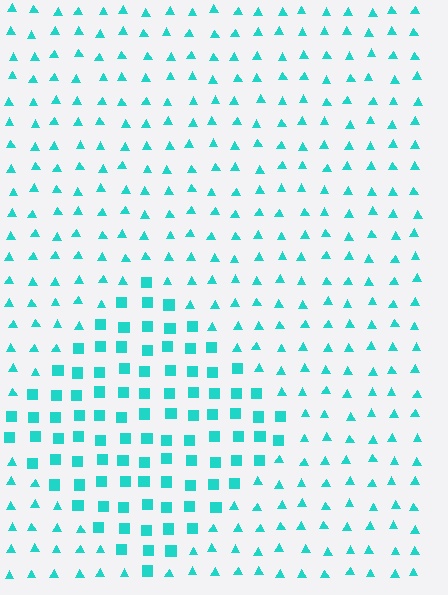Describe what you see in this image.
The image is filled with small cyan elements arranged in a uniform grid. A diamond-shaped region contains squares, while the surrounding area contains triangles. The boundary is defined purely by the change in element shape.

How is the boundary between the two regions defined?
The boundary is defined by a change in element shape: squares inside vs. triangles outside. All elements share the same color and spacing.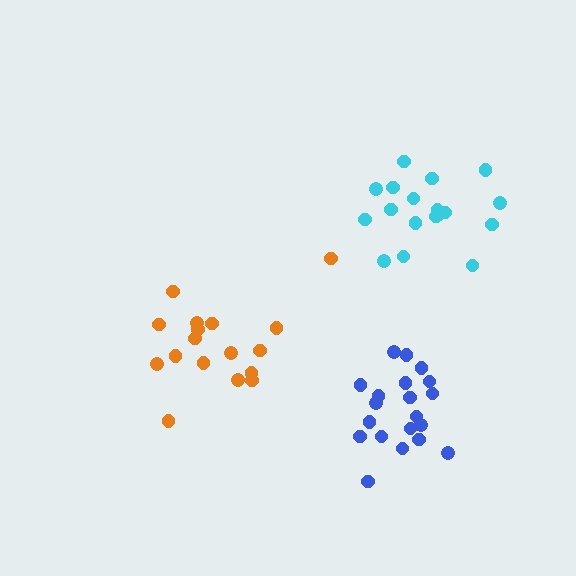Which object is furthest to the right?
The cyan cluster is rightmost.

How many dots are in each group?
Group 1: 17 dots, Group 2: 18 dots, Group 3: 20 dots (55 total).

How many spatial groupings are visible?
There are 3 spatial groupings.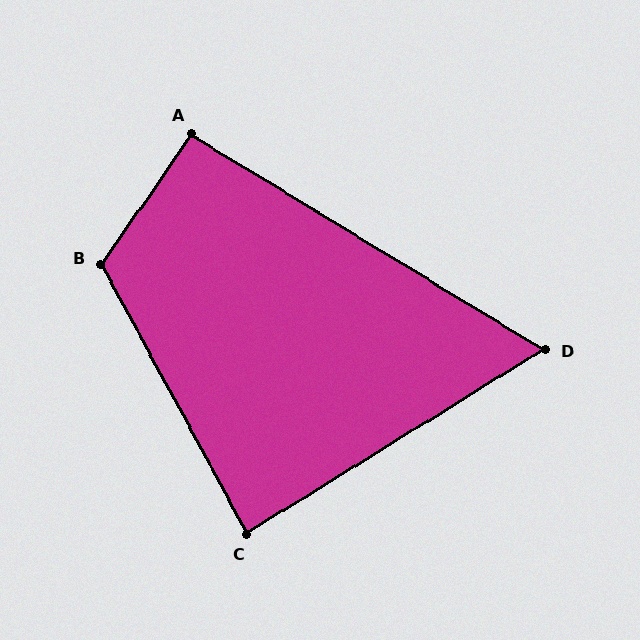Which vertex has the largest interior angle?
B, at approximately 117 degrees.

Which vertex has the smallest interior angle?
D, at approximately 63 degrees.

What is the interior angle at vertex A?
Approximately 93 degrees (approximately right).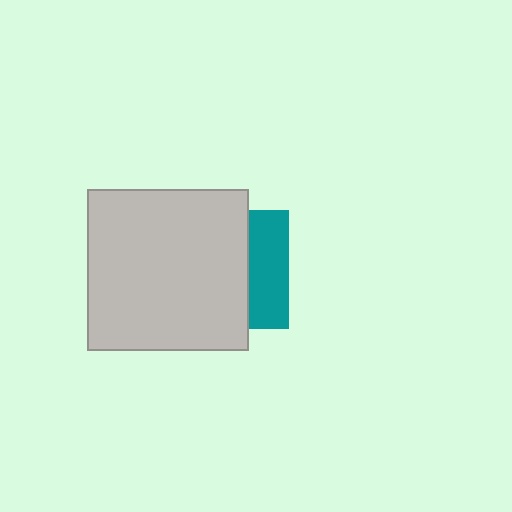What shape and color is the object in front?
The object in front is a light gray square.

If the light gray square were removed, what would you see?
You would see the complete teal square.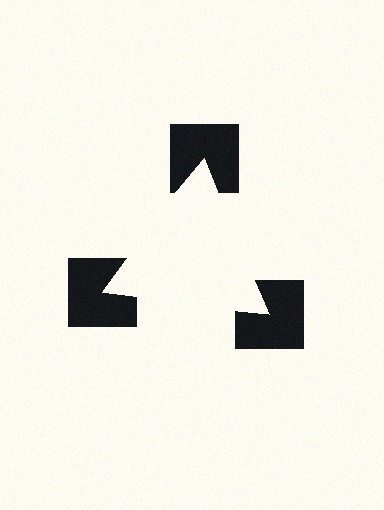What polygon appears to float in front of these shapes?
An illusory triangle — its edges are inferred from the aligned wedge cuts in the notched squares, not physically drawn.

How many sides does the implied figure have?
3 sides.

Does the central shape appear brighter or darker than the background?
It typically appears slightly brighter than the background, even though no actual brightness change is drawn.